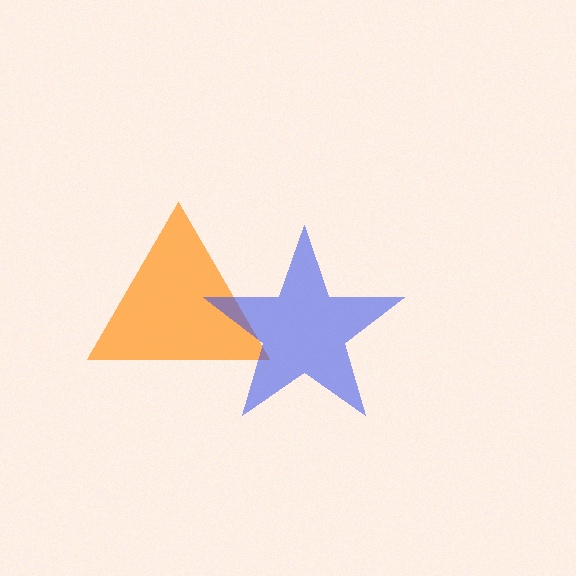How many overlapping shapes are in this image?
There are 2 overlapping shapes in the image.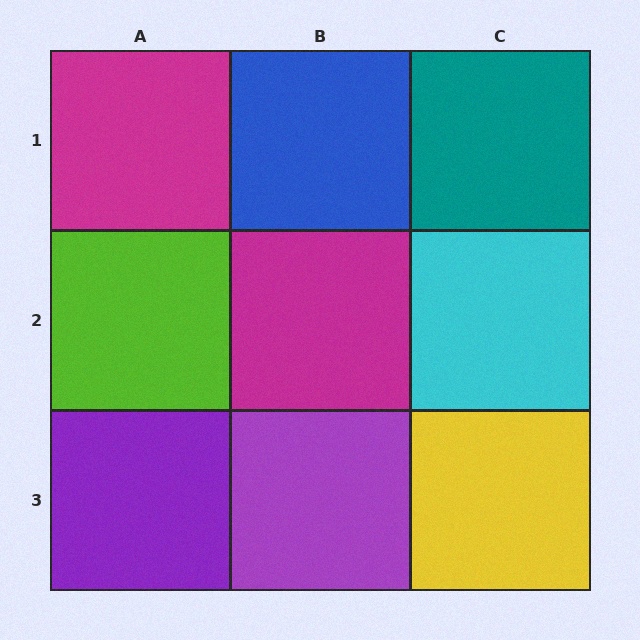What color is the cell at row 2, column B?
Magenta.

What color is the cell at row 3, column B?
Purple.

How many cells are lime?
1 cell is lime.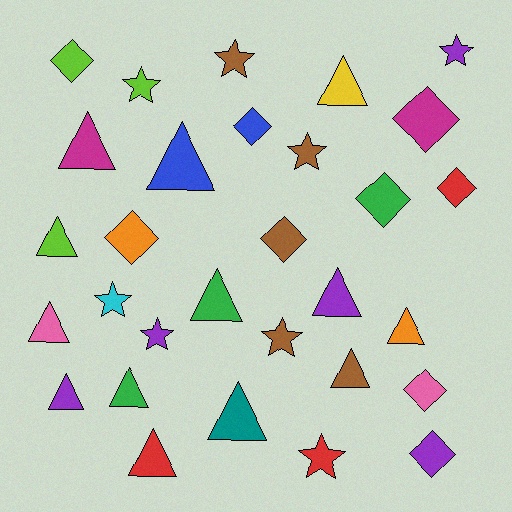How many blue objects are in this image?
There are 2 blue objects.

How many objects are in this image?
There are 30 objects.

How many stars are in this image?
There are 8 stars.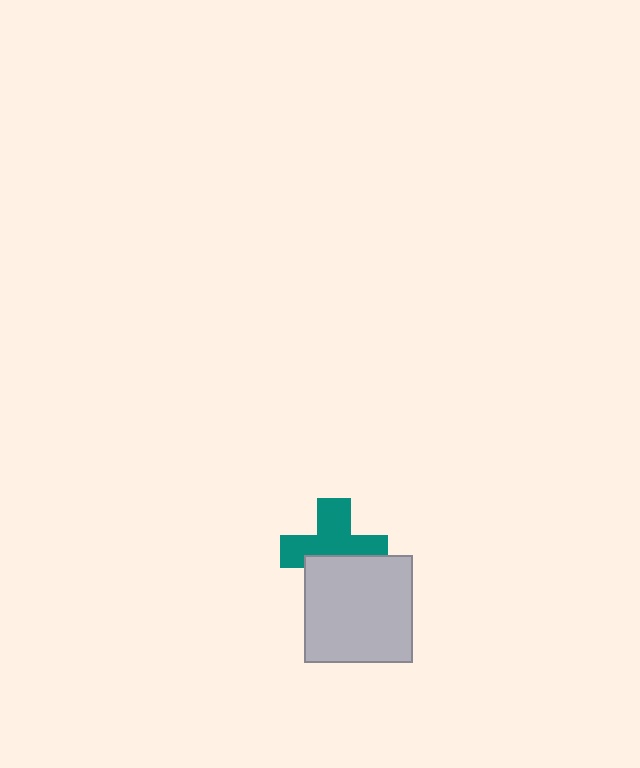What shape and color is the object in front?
The object in front is a light gray square.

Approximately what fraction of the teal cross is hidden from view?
Roughly 38% of the teal cross is hidden behind the light gray square.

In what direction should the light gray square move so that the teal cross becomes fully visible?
The light gray square should move down. That is the shortest direction to clear the overlap and leave the teal cross fully visible.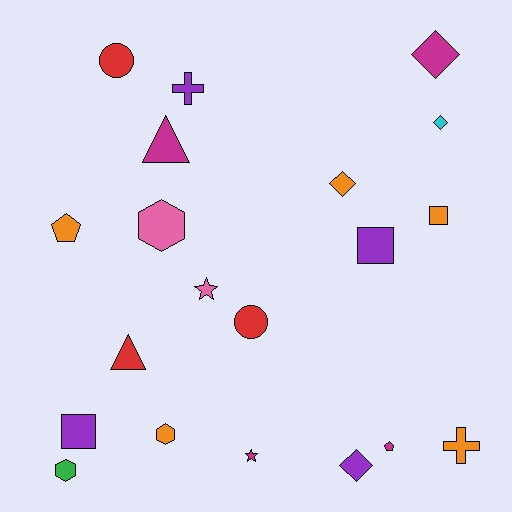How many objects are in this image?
There are 20 objects.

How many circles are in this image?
There are 2 circles.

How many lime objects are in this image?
There are no lime objects.